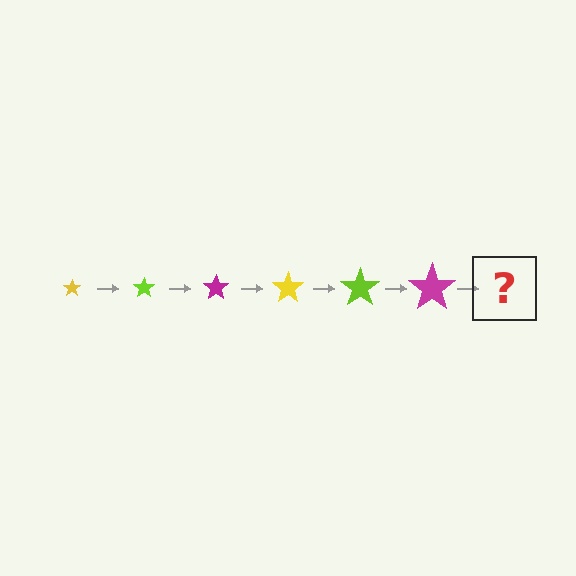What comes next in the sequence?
The next element should be a yellow star, larger than the previous one.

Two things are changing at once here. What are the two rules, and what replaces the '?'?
The two rules are that the star grows larger each step and the color cycles through yellow, lime, and magenta. The '?' should be a yellow star, larger than the previous one.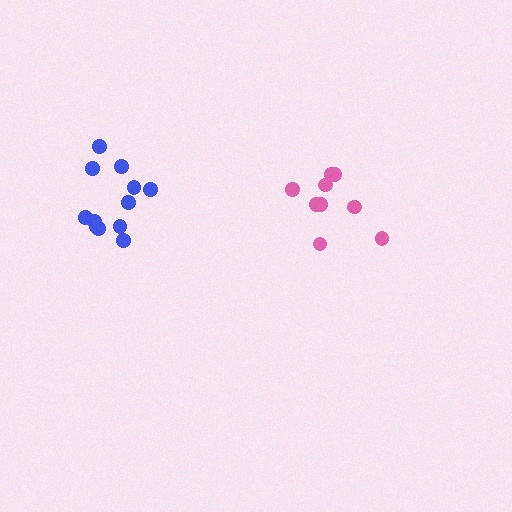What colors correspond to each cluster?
The clusters are colored: pink, blue.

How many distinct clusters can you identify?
There are 2 distinct clusters.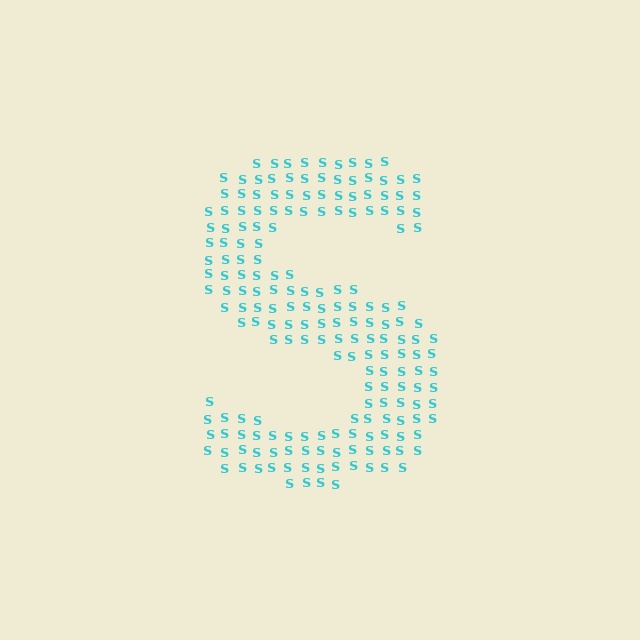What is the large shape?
The large shape is the letter S.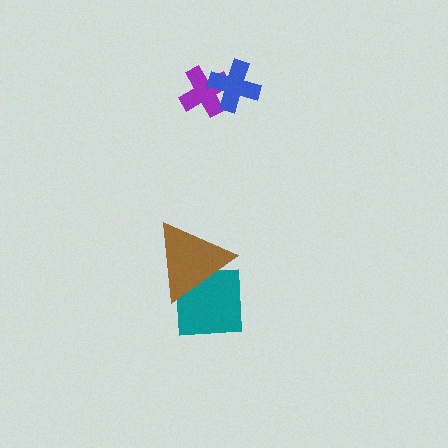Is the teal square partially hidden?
Yes, it is partially covered by another shape.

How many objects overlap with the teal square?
1 object overlaps with the teal square.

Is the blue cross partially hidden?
No, no other shape covers it.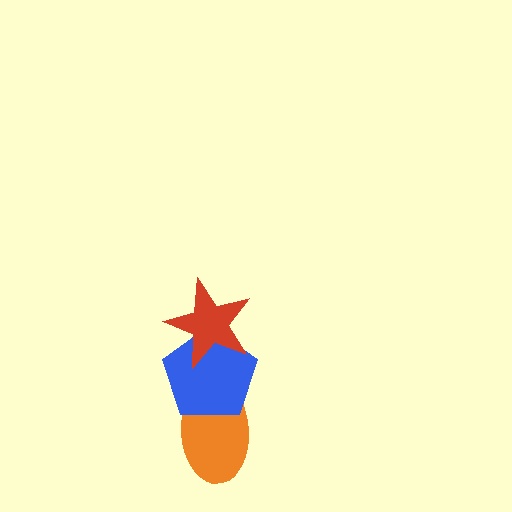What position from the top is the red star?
The red star is 1st from the top.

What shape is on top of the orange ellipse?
The blue pentagon is on top of the orange ellipse.